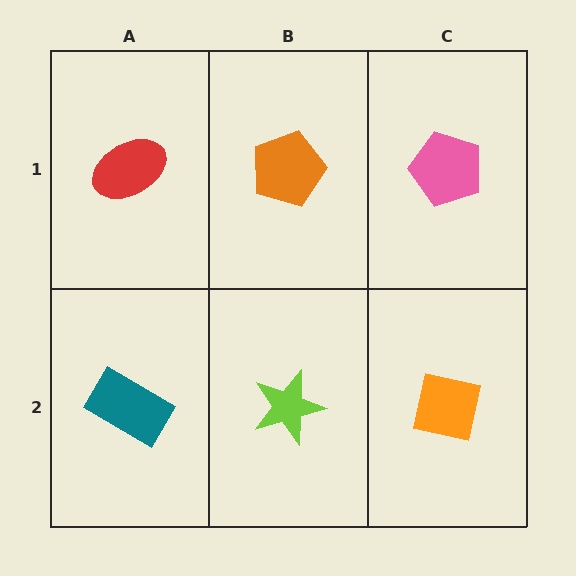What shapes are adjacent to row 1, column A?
A teal rectangle (row 2, column A), an orange pentagon (row 1, column B).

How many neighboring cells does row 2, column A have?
2.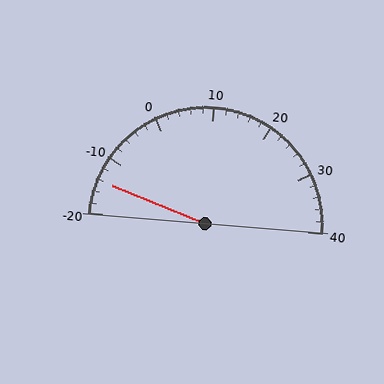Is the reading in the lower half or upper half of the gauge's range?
The reading is in the lower half of the range (-20 to 40).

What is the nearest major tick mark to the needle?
The nearest major tick mark is -10.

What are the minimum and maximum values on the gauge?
The gauge ranges from -20 to 40.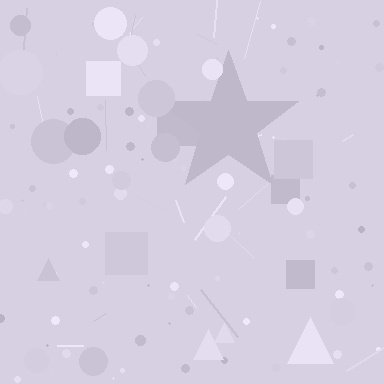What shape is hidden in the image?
A star is hidden in the image.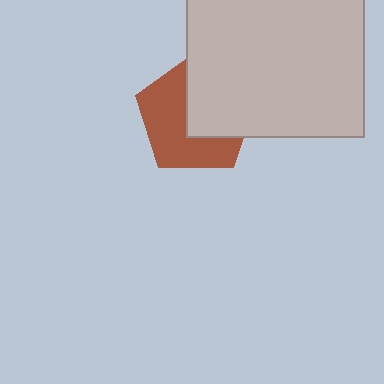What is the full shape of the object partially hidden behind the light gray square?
The partially hidden object is a brown pentagon.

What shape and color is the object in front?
The object in front is a light gray square.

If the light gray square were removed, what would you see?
You would see the complete brown pentagon.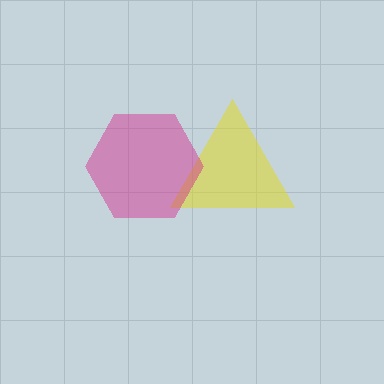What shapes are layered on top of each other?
The layered shapes are: a yellow triangle, a magenta hexagon.